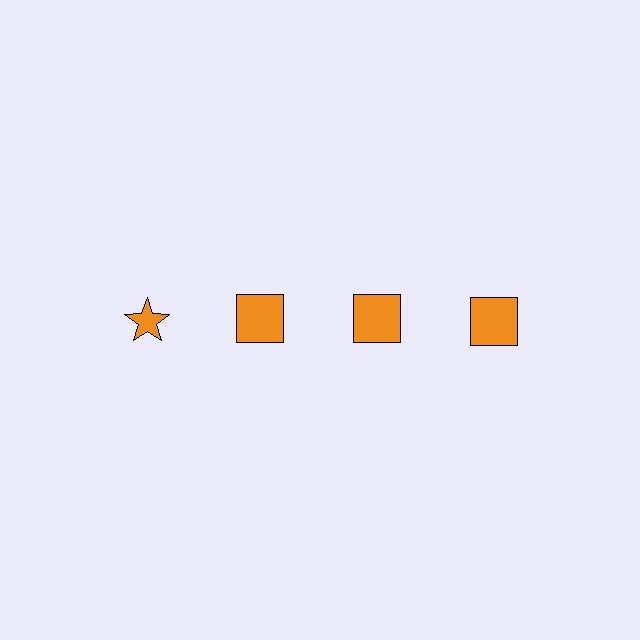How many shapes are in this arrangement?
There are 4 shapes arranged in a grid pattern.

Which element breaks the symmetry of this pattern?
The orange star in the top row, leftmost column breaks the symmetry. All other shapes are orange squares.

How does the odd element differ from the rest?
It has a different shape: star instead of square.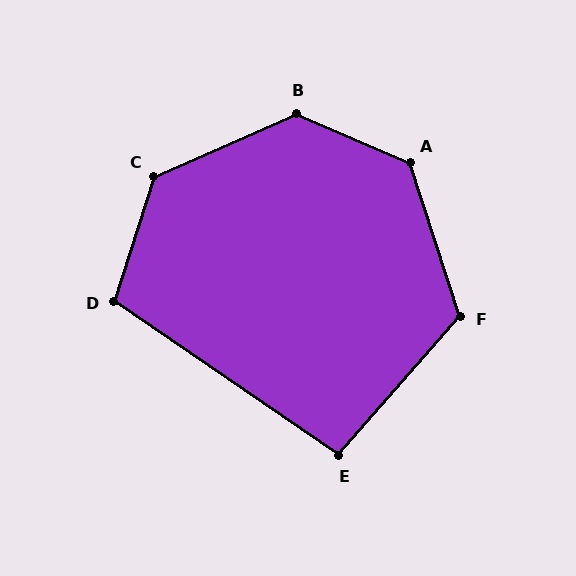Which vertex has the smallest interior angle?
E, at approximately 97 degrees.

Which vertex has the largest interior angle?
B, at approximately 133 degrees.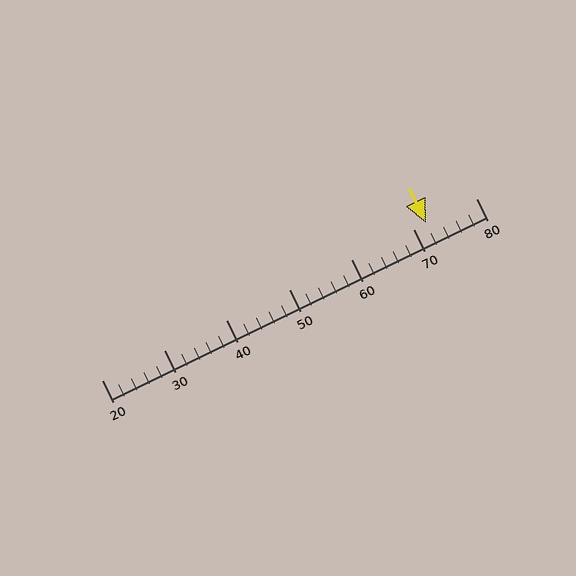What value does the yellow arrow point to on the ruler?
The yellow arrow points to approximately 72.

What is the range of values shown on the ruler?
The ruler shows values from 20 to 80.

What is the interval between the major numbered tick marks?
The major tick marks are spaced 10 units apart.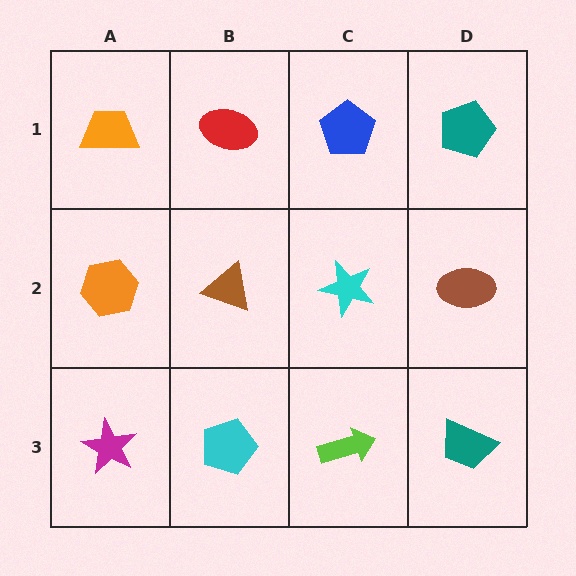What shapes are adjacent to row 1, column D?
A brown ellipse (row 2, column D), a blue pentagon (row 1, column C).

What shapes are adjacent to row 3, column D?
A brown ellipse (row 2, column D), a lime arrow (row 3, column C).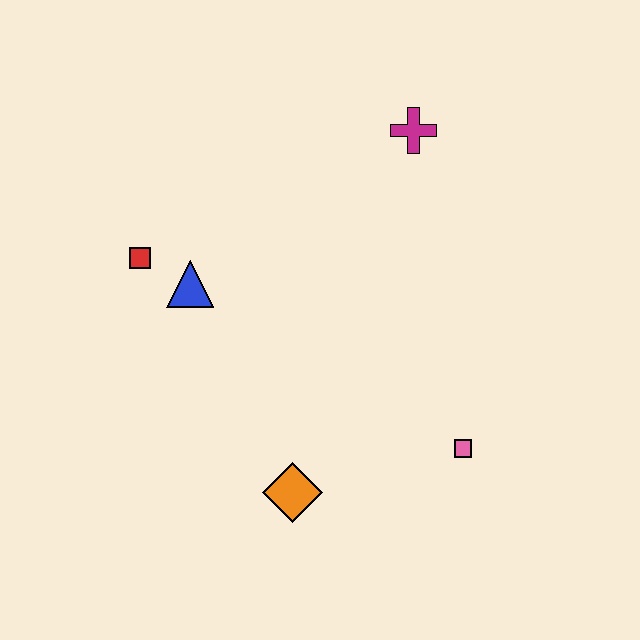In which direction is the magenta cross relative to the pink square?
The magenta cross is above the pink square.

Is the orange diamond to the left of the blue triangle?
No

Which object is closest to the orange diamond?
The pink square is closest to the orange diamond.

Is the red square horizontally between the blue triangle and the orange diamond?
No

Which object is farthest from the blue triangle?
The pink square is farthest from the blue triangle.